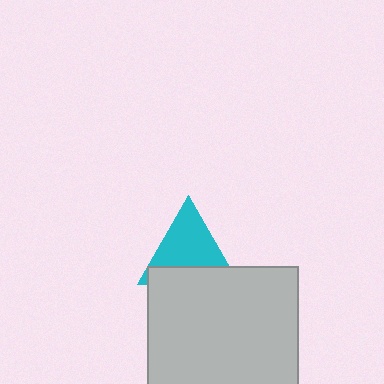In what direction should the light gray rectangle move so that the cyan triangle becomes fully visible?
The light gray rectangle should move down. That is the shortest direction to clear the overlap and leave the cyan triangle fully visible.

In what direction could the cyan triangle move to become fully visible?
The cyan triangle could move up. That would shift it out from behind the light gray rectangle entirely.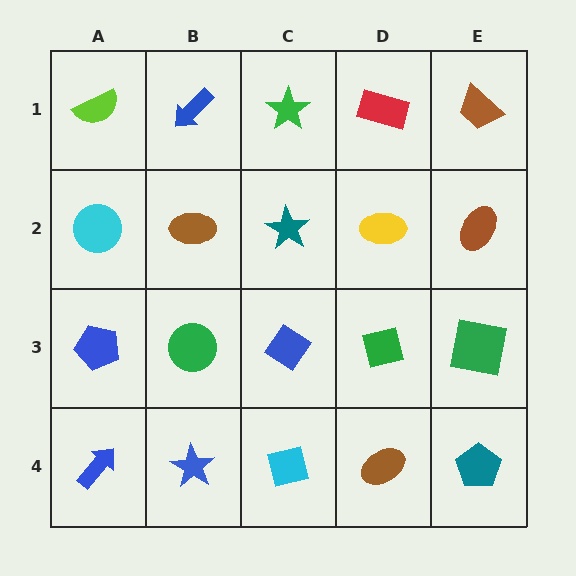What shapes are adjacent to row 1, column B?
A brown ellipse (row 2, column B), a lime semicircle (row 1, column A), a green star (row 1, column C).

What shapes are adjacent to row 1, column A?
A cyan circle (row 2, column A), a blue arrow (row 1, column B).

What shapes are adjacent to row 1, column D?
A yellow ellipse (row 2, column D), a green star (row 1, column C), a brown trapezoid (row 1, column E).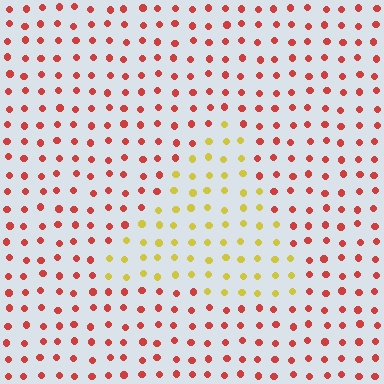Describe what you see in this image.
The image is filled with small red elements in a uniform arrangement. A triangle-shaped region is visible where the elements are tinted to a slightly different hue, forming a subtle color boundary.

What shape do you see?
I see a triangle.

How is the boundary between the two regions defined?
The boundary is defined purely by a slight shift in hue (about 57 degrees). Spacing, size, and orientation are identical on both sides.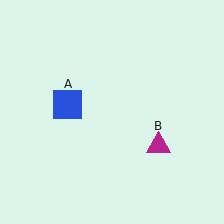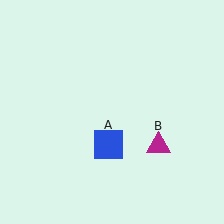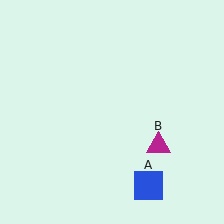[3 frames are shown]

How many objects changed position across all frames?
1 object changed position: blue square (object A).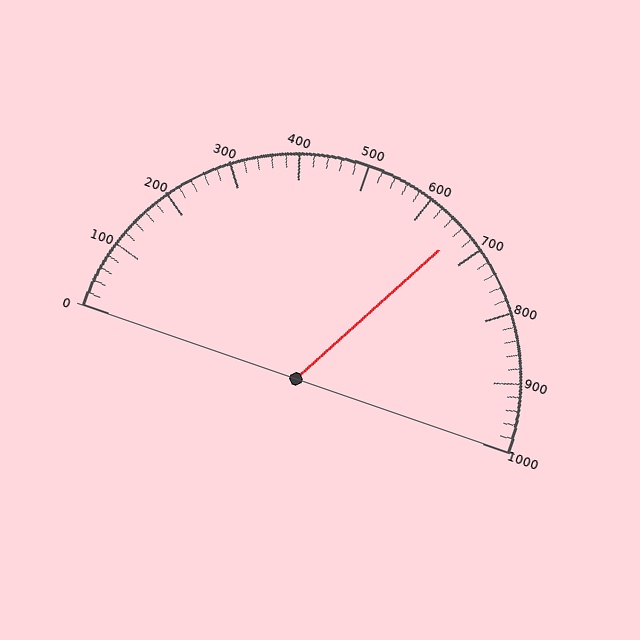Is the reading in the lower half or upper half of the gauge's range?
The reading is in the upper half of the range (0 to 1000).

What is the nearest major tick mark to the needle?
The nearest major tick mark is 700.